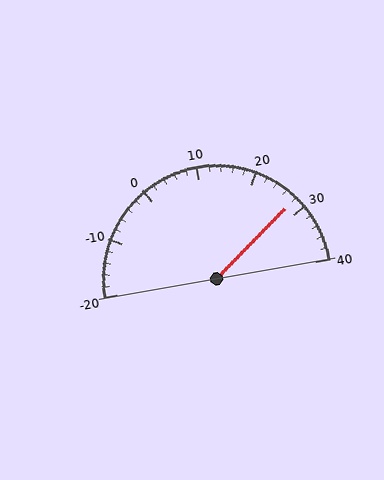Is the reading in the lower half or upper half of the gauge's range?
The reading is in the upper half of the range (-20 to 40).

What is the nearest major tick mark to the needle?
The nearest major tick mark is 30.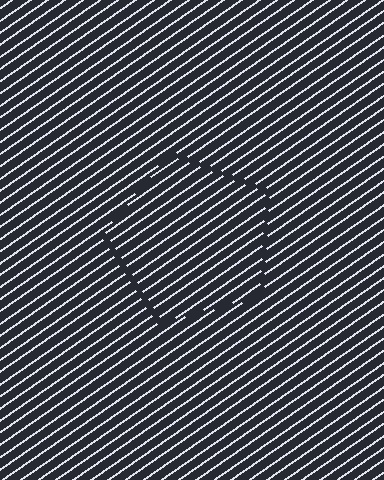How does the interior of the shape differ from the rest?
The interior of the shape contains the same grating, shifted by half a period — the contour is defined by the phase discontinuity where line-ends from the inner and outer gratings abut.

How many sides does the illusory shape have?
5 sides — the line-ends trace a pentagon.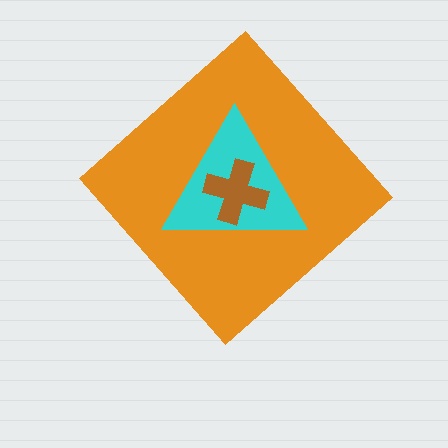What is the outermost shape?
The orange diamond.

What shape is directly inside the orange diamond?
The cyan triangle.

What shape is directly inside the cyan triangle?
The brown cross.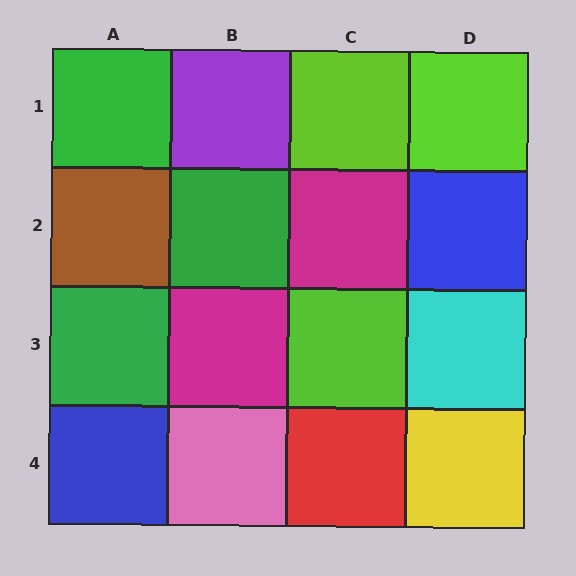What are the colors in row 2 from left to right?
Brown, green, magenta, blue.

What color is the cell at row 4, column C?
Red.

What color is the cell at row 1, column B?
Purple.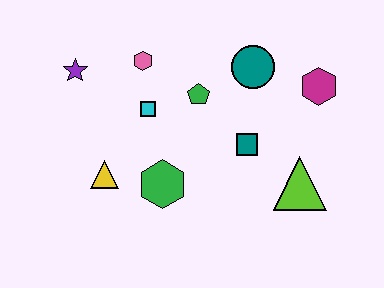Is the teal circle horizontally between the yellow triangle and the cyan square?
No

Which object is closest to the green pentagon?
The cyan square is closest to the green pentagon.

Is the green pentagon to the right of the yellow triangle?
Yes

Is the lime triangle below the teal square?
Yes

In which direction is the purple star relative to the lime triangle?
The purple star is to the left of the lime triangle.